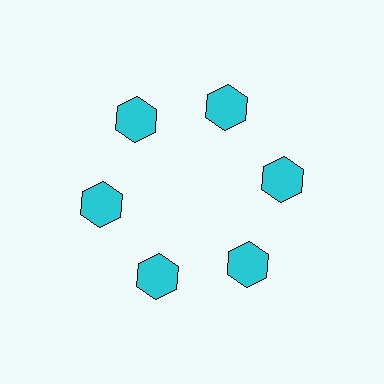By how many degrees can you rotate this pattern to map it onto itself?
The pattern maps onto itself every 60 degrees of rotation.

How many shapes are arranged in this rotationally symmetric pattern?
There are 6 shapes, arranged in 6 groups of 1.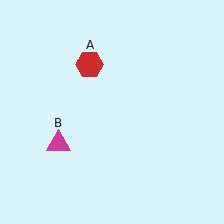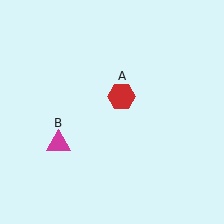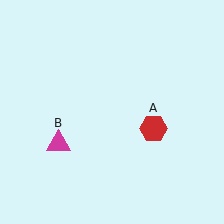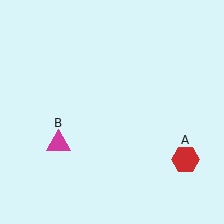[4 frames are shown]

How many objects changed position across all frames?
1 object changed position: red hexagon (object A).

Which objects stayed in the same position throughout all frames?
Magenta triangle (object B) remained stationary.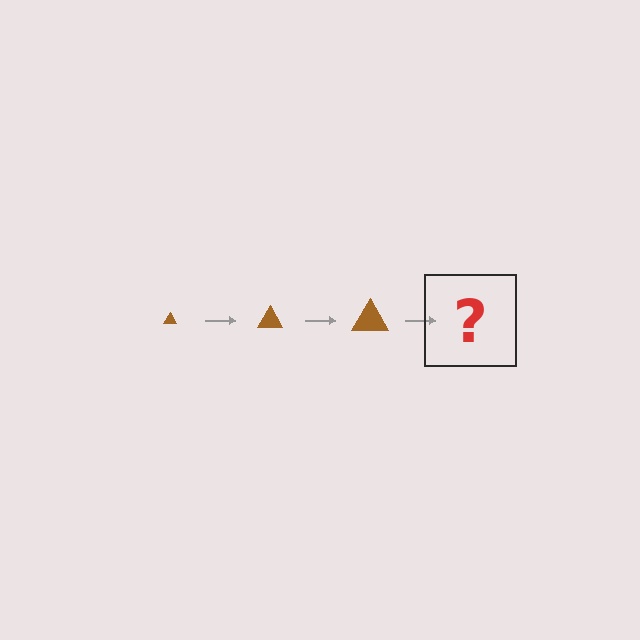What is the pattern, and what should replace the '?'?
The pattern is that the triangle gets progressively larger each step. The '?' should be a brown triangle, larger than the previous one.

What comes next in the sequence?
The next element should be a brown triangle, larger than the previous one.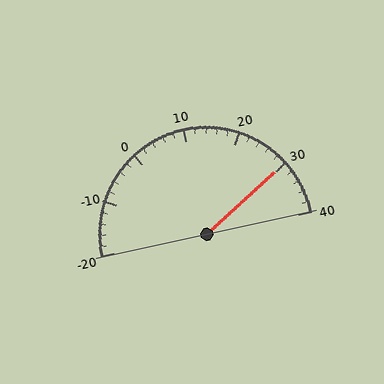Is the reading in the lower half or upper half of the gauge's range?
The reading is in the upper half of the range (-20 to 40).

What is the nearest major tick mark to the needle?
The nearest major tick mark is 30.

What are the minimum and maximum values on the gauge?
The gauge ranges from -20 to 40.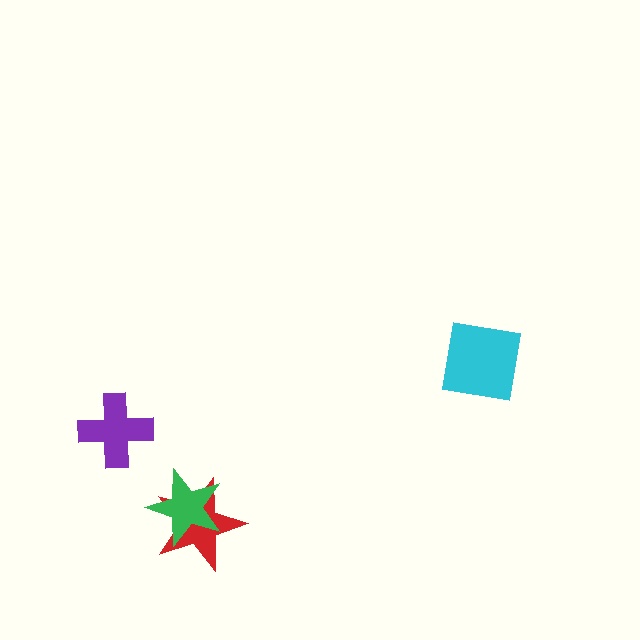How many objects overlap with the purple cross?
0 objects overlap with the purple cross.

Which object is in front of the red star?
The green star is in front of the red star.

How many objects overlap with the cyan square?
0 objects overlap with the cyan square.